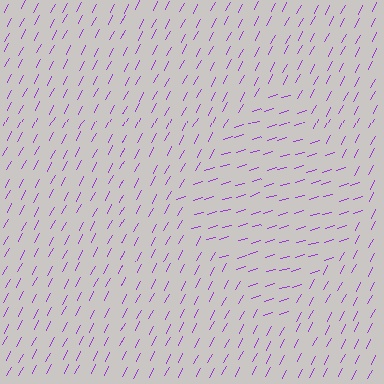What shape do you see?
I see a diamond.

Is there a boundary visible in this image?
Yes, there is a texture boundary formed by a change in line orientation.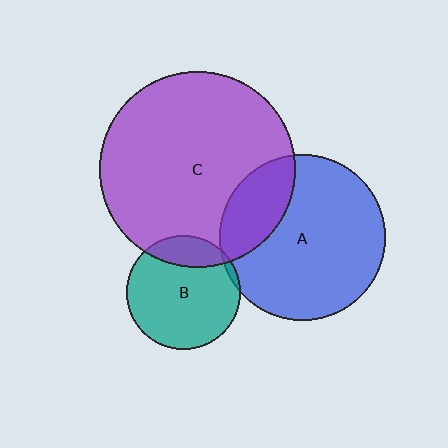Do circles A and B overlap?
Yes.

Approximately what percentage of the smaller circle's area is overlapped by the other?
Approximately 5%.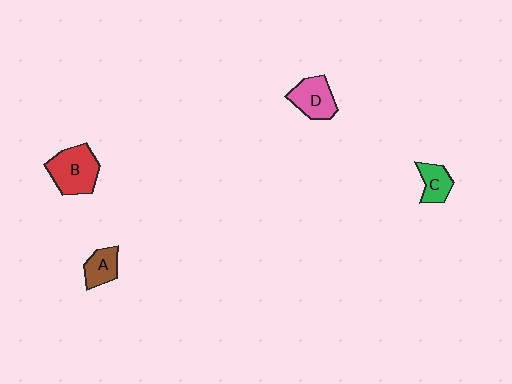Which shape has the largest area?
Shape B (red).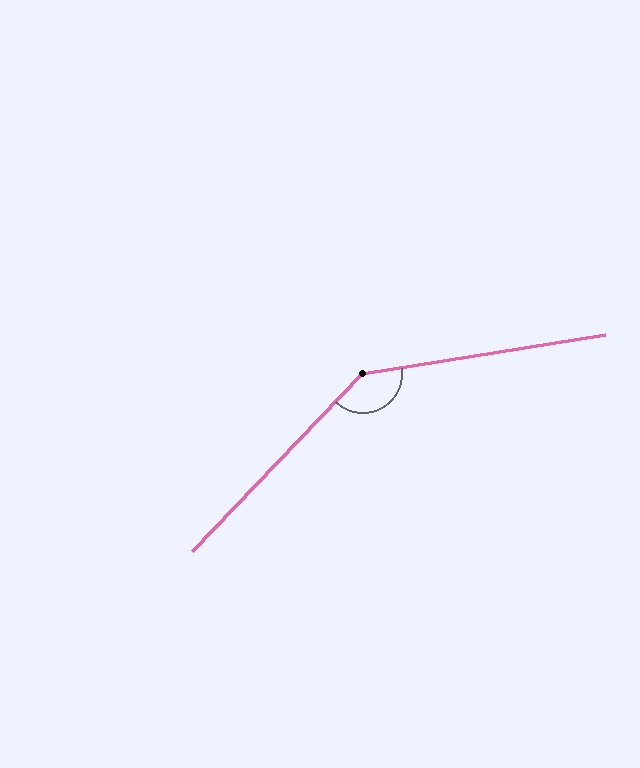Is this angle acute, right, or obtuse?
It is obtuse.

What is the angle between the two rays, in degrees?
Approximately 143 degrees.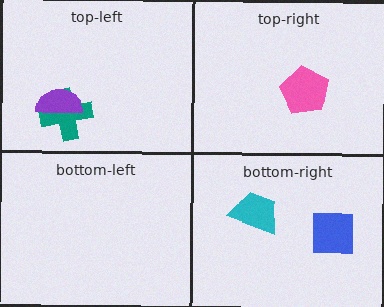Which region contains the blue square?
The bottom-right region.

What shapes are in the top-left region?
The teal cross, the purple semicircle.